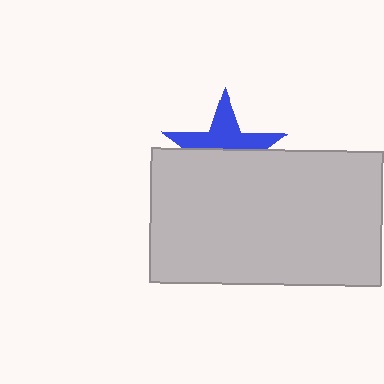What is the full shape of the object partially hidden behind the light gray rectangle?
The partially hidden object is a blue star.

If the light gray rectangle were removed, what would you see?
You would see the complete blue star.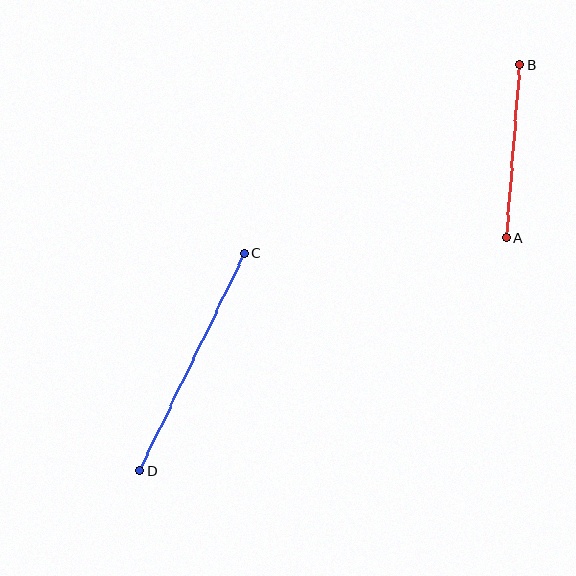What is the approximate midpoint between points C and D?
The midpoint is at approximately (192, 362) pixels.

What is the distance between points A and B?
The distance is approximately 174 pixels.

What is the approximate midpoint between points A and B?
The midpoint is at approximately (513, 151) pixels.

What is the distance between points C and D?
The distance is approximately 242 pixels.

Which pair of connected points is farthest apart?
Points C and D are farthest apart.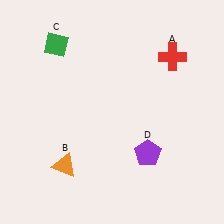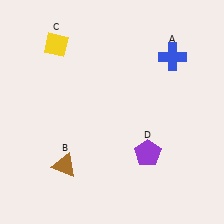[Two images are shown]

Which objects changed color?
A changed from red to blue. B changed from orange to brown. C changed from green to yellow.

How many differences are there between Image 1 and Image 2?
There are 3 differences between the two images.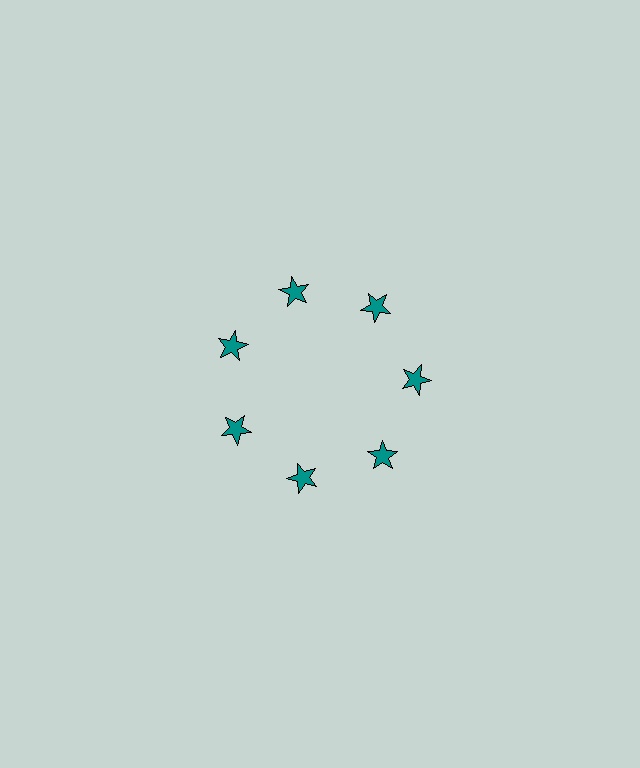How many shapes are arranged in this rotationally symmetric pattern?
There are 7 shapes, arranged in 7 groups of 1.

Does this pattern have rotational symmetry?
Yes, this pattern has 7-fold rotational symmetry. It looks the same after rotating 51 degrees around the center.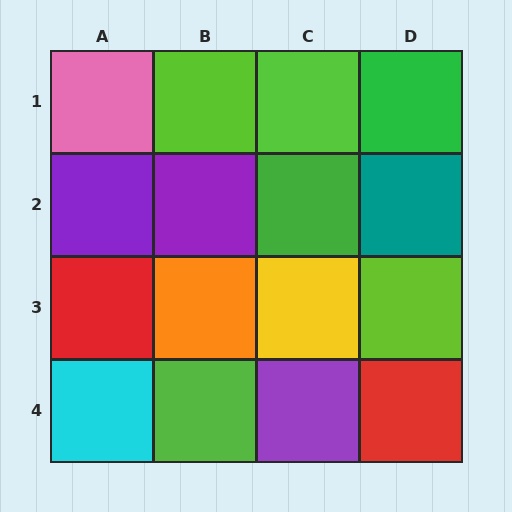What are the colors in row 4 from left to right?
Cyan, lime, purple, red.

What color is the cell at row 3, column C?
Yellow.